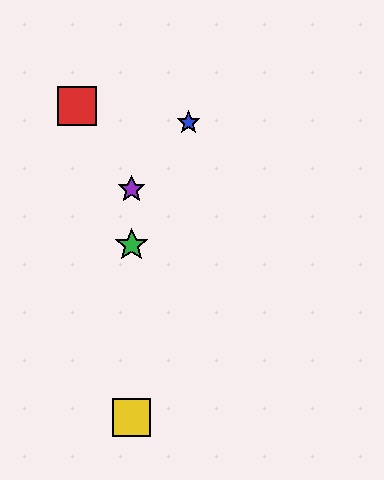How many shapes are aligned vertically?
3 shapes (the green star, the yellow square, the purple star) are aligned vertically.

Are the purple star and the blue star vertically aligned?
No, the purple star is at x≈132 and the blue star is at x≈188.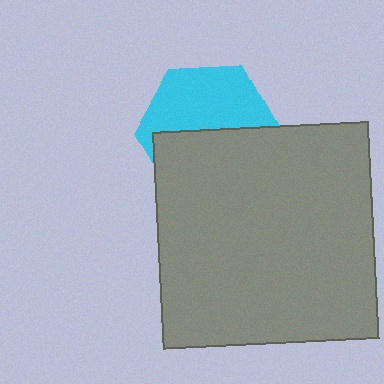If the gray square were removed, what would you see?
You would see the complete cyan hexagon.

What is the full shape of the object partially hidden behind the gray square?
The partially hidden object is a cyan hexagon.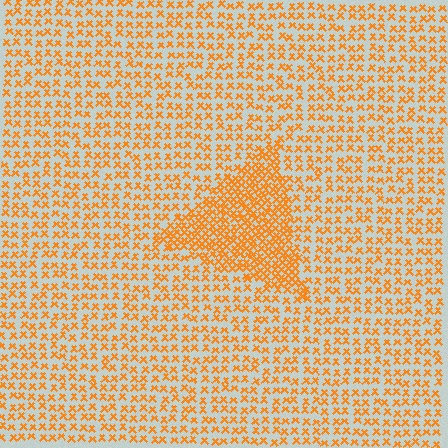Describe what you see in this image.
The image contains small orange elements arranged at two different densities. A triangle-shaped region is visible where the elements are more densely packed than the surrounding area.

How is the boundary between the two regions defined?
The boundary is defined by a change in element density (approximately 2.1x ratio). All elements are the same color, size, and shape.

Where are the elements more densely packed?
The elements are more densely packed inside the triangle boundary.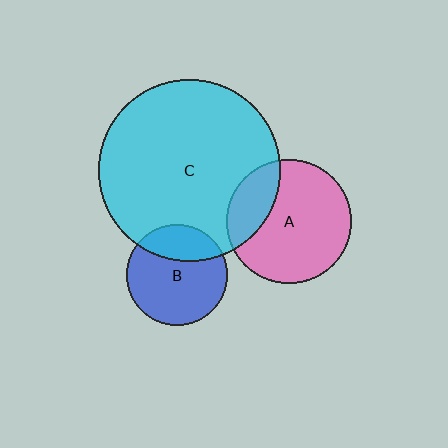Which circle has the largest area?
Circle C (cyan).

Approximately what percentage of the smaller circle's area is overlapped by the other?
Approximately 25%.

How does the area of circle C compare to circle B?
Approximately 3.2 times.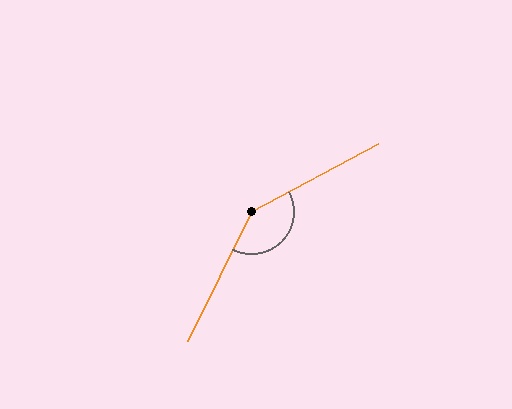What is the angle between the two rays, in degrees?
Approximately 144 degrees.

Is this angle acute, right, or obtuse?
It is obtuse.